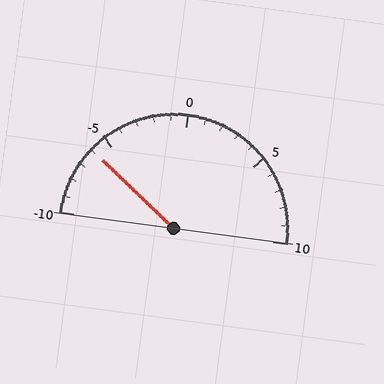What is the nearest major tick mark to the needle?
The nearest major tick mark is -5.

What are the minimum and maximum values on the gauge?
The gauge ranges from -10 to 10.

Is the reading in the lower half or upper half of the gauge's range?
The reading is in the lower half of the range (-10 to 10).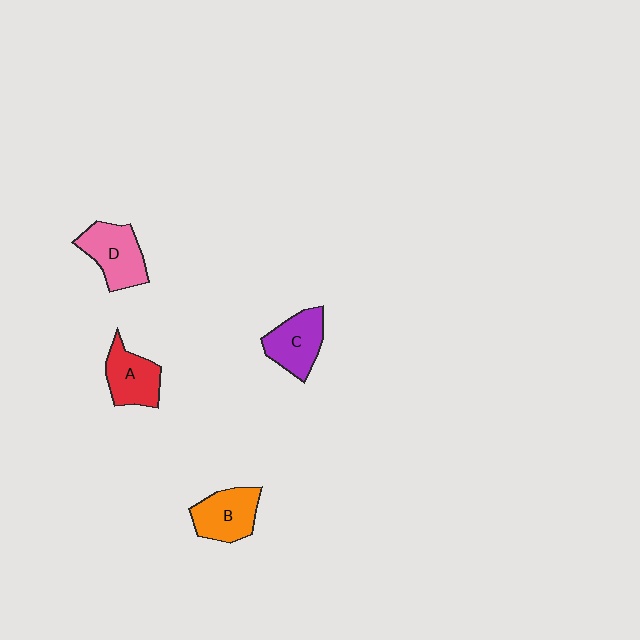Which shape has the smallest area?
Shape A (red).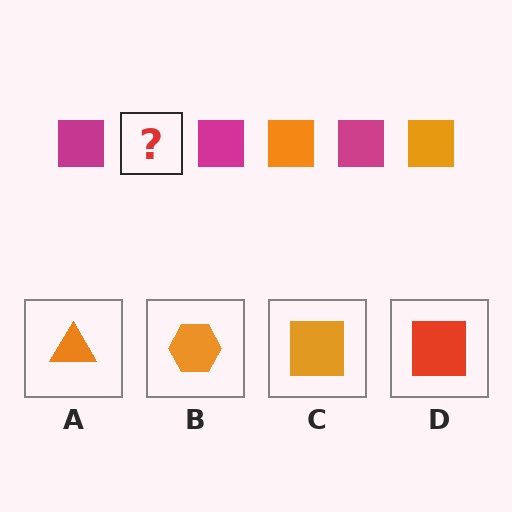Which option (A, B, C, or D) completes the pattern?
C.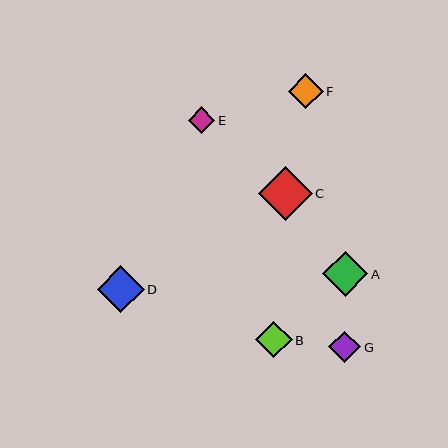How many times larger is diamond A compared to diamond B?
Diamond A is approximately 1.2 times the size of diamond B.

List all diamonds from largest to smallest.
From largest to smallest: C, D, A, B, F, G, E.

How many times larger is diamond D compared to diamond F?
Diamond D is approximately 1.3 times the size of diamond F.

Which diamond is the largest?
Diamond C is the largest with a size of approximately 54 pixels.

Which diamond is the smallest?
Diamond E is the smallest with a size of approximately 27 pixels.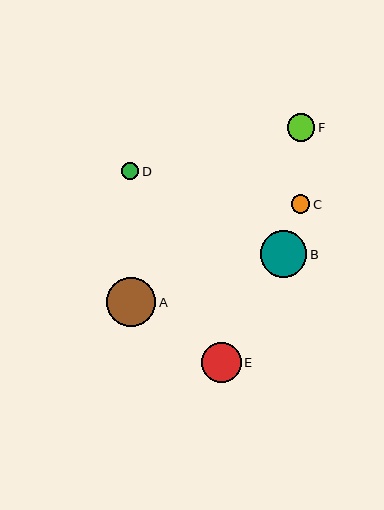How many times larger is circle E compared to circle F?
Circle E is approximately 1.4 times the size of circle F.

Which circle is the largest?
Circle A is the largest with a size of approximately 50 pixels.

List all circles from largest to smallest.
From largest to smallest: A, B, E, F, C, D.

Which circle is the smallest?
Circle D is the smallest with a size of approximately 17 pixels.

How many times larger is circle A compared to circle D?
Circle A is approximately 2.9 times the size of circle D.